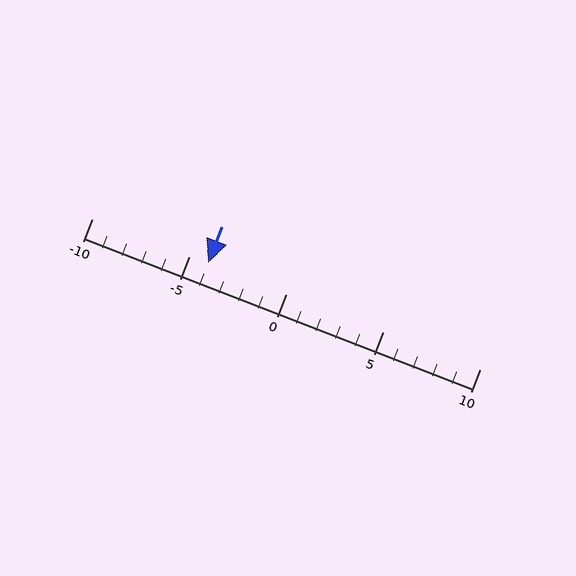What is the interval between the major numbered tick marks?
The major tick marks are spaced 5 units apart.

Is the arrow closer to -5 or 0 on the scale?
The arrow is closer to -5.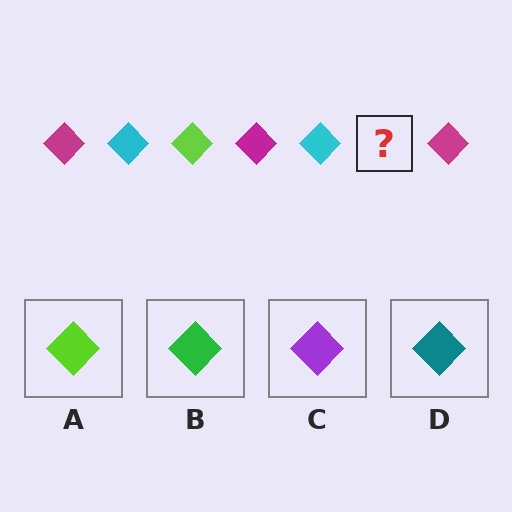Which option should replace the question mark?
Option A.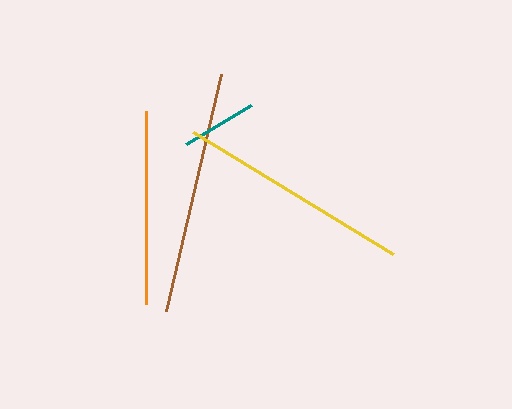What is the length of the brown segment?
The brown segment is approximately 243 pixels long.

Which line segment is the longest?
The brown line is the longest at approximately 243 pixels.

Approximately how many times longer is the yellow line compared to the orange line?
The yellow line is approximately 1.2 times the length of the orange line.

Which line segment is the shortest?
The teal line is the shortest at approximately 76 pixels.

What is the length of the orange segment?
The orange segment is approximately 193 pixels long.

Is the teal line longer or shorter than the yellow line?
The yellow line is longer than the teal line.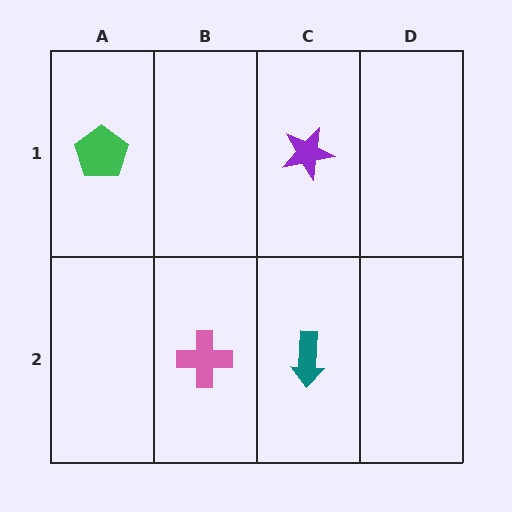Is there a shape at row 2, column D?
No, that cell is empty.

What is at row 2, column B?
A pink cross.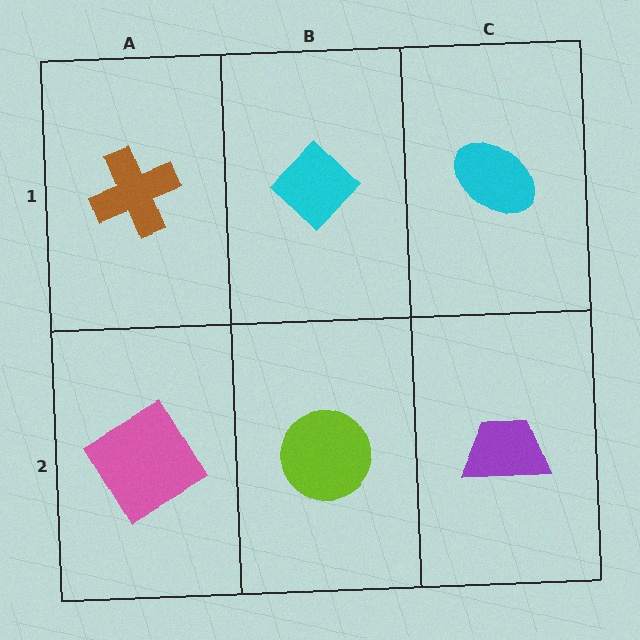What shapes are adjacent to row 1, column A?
A pink diamond (row 2, column A), a cyan diamond (row 1, column B).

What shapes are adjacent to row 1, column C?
A purple trapezoid (row 2, column C), a cyan diamond (row 1, column B).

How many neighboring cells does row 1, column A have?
2.